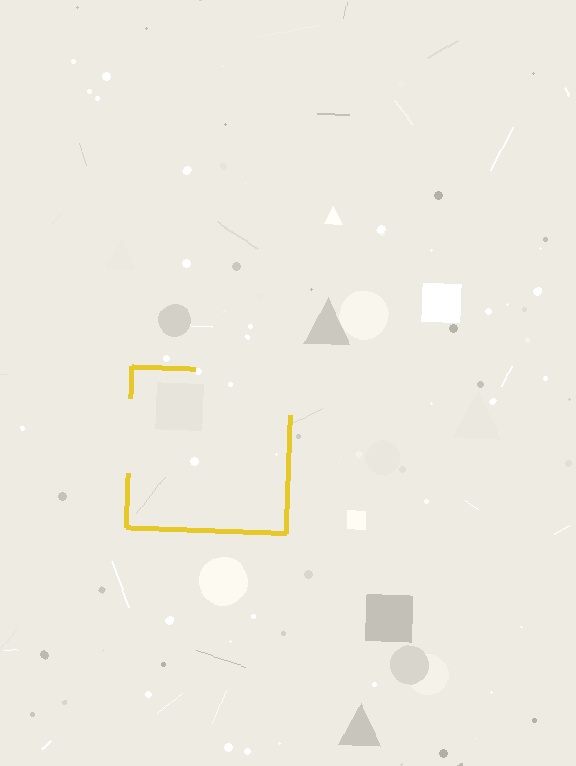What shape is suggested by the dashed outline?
The dashed outline suggests a square.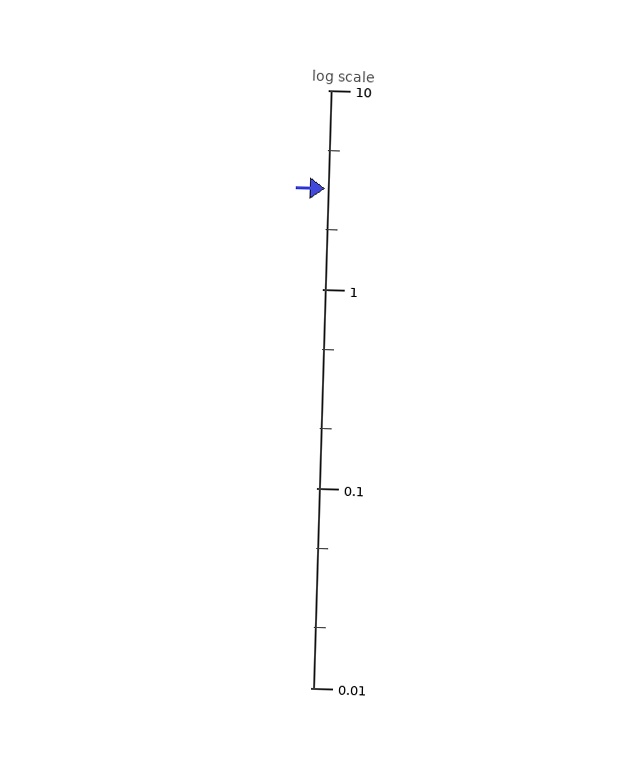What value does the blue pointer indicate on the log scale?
The pointer indicates approximately 3.2.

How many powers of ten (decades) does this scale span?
The scale spans 3 decades, from 0.01 to 10.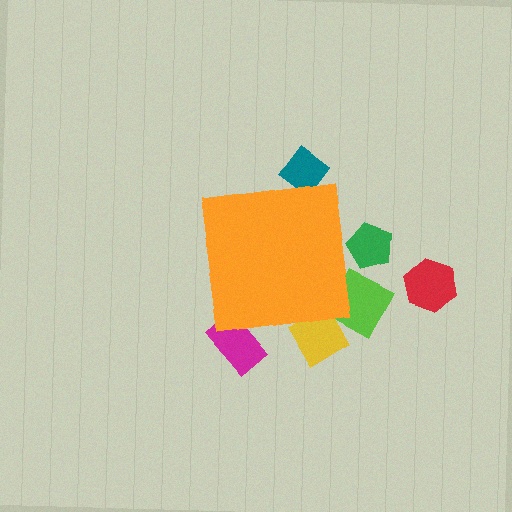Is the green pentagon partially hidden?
Yes, the green pentagon is partially hidden behind the orange square.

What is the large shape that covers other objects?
An orange square.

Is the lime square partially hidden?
Yes, the lime square is partially hidden behind the orange square.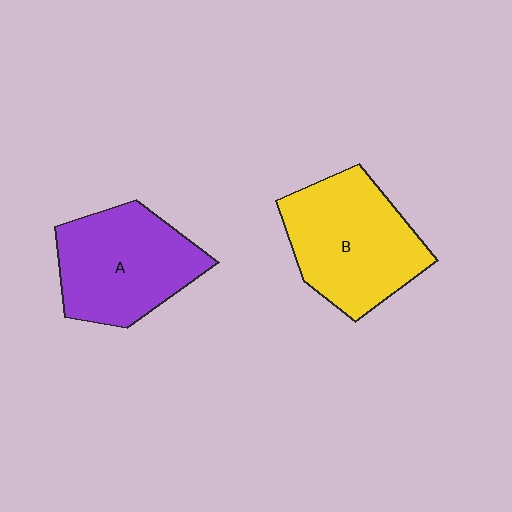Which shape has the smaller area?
Shape A (purple).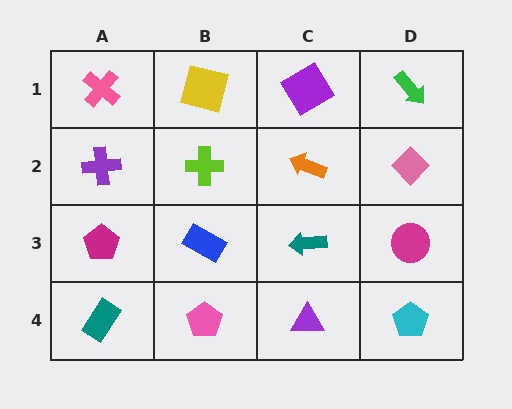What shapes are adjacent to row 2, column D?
A green arrow (row 1, column D), a magenta circle (row 3, column D), an orange arrow (row 2, column C).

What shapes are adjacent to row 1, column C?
An orange arrow (row 2, column C), a yellow square (row 1, column B), a green arrow (row 1, column D).